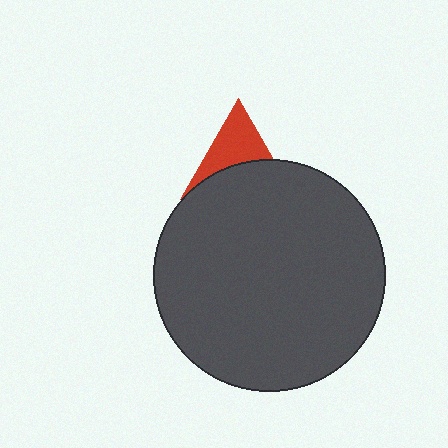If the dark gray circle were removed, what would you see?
You would see the complete red triangle.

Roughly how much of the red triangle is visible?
About half of it is visible (roughly 48%).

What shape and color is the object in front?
The object in front is a dark gray circle.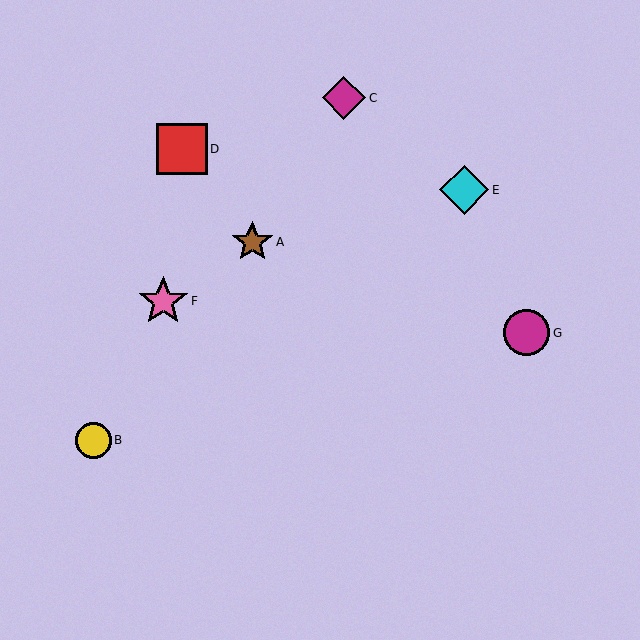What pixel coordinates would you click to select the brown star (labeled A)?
Click at (252, 242) to select the brown star A.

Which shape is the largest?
The red square (labeled D) is the largest.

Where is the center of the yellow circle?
The center of the yellow circle is at (93, 440).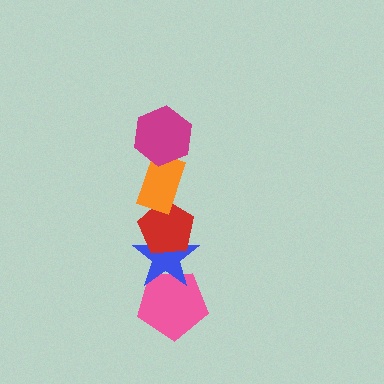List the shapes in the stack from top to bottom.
From top to bottom: the magenta hexagon, the orange rectangle, the red pentagon, the blue star, the pink pentagon.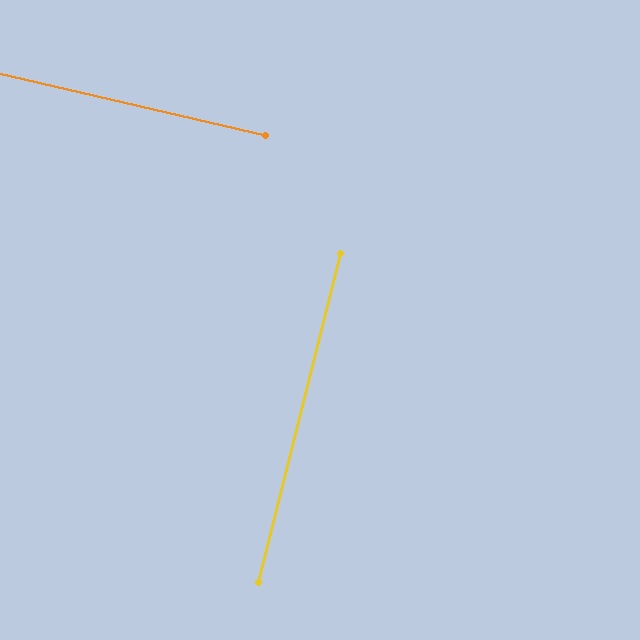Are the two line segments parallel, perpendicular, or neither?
Perpendicular — they meet at approximately 89°.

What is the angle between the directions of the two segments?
Approximately 89 degrees.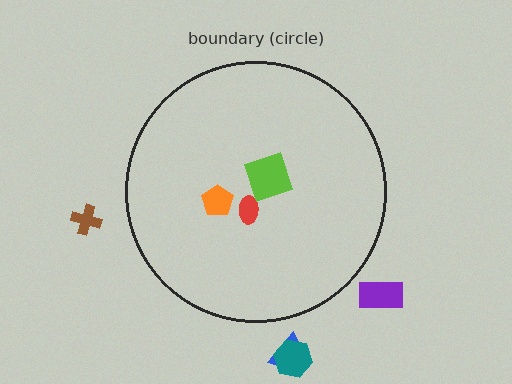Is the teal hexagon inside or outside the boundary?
Outside.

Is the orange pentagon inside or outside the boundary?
Inside.